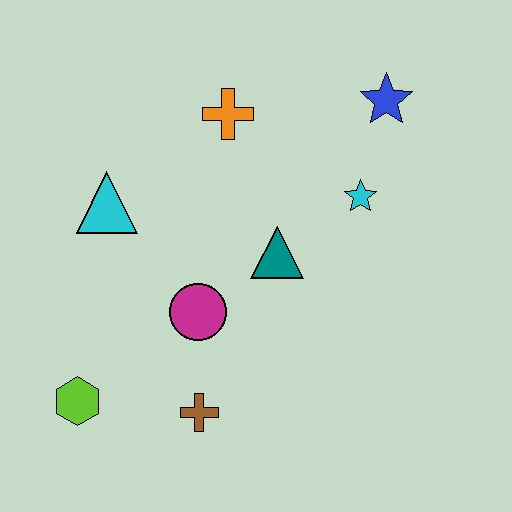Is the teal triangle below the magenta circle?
No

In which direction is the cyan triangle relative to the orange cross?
The cyan triangle is to the left of the orange cross.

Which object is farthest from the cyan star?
The lime hexagon is farthest from the cyan star.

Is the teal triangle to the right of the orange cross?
Yes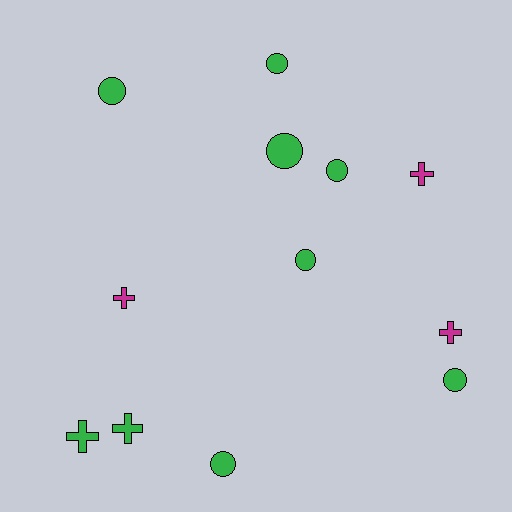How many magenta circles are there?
There are no magenta circles.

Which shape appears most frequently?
Circle, with 7 objects.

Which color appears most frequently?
Green, with 9 objects.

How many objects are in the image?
There are 12 objects.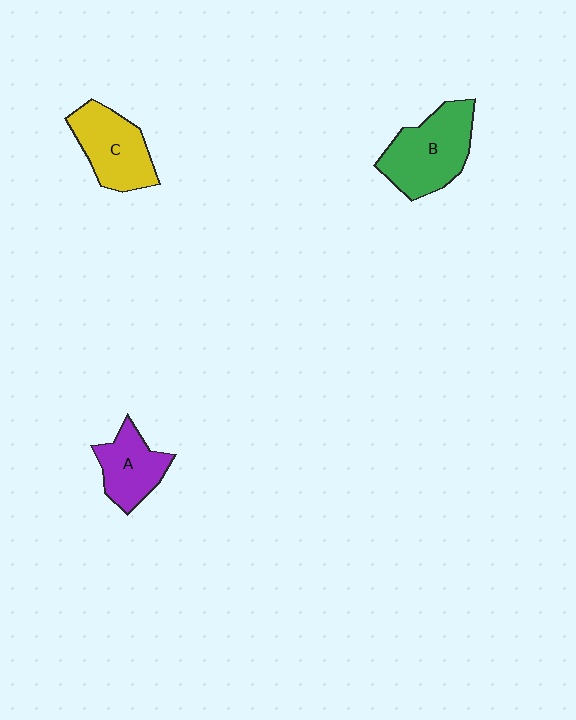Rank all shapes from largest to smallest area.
From largest to smallest: B (green), C (yellow), A (purple).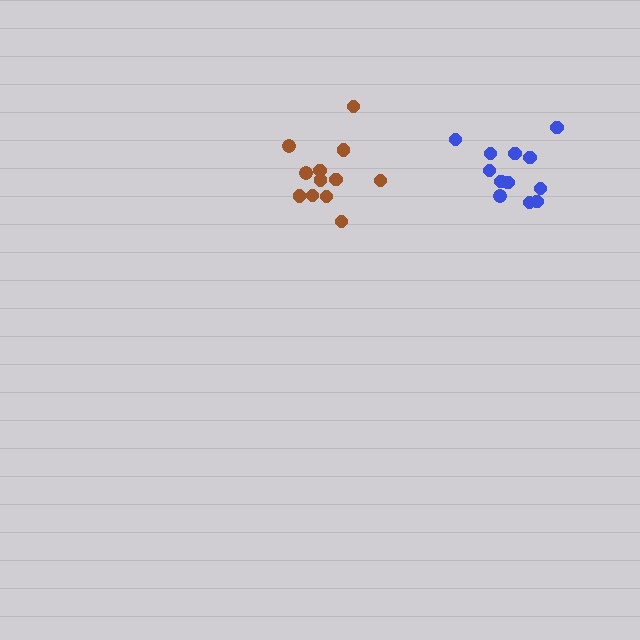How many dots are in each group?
Group 1: 12 dots, Group 2: 12 dots (24 total).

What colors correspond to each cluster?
The clusters are colored: blue, brown.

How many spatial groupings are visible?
There are 2 spatial groupings.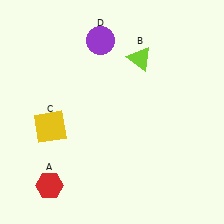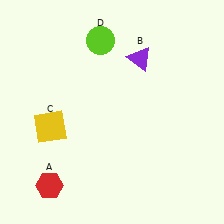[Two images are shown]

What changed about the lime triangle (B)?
In Image 1, B is lime. In Image 2, it changed to purple.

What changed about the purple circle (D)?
In Image 1, D is purple. In Image 2, it changed to lime.